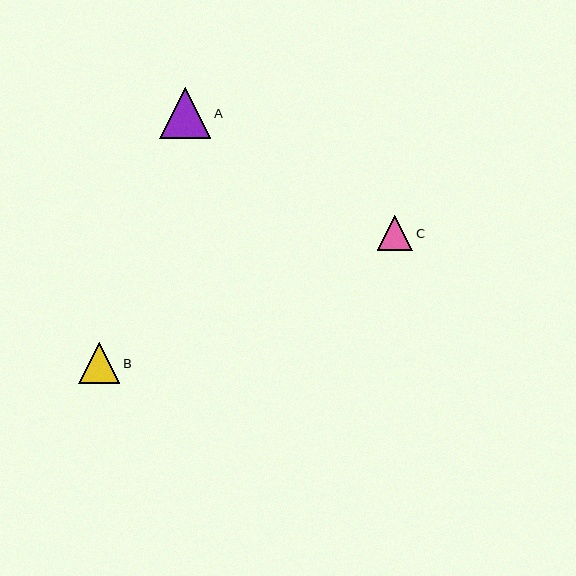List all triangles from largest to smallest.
From largest to smallest: A, B, C.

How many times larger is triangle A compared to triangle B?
Triangle A is approximately 1.2 times the size of triangle B.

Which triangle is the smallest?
Triangle C is the smallest with a size of approximately 35 pixels.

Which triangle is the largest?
Triangle A is the largest with a size of approximately 51 pixels.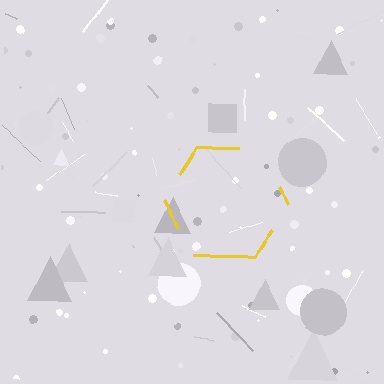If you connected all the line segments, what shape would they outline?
They would outline a hexagon.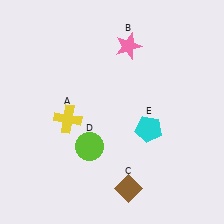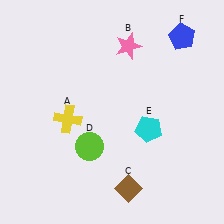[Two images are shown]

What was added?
A blue pentagon (F) was added in Image 2.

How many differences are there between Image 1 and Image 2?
There is 1 difference between the two images.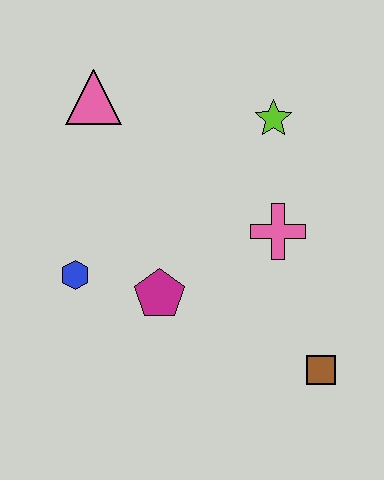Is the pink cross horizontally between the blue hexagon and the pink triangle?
No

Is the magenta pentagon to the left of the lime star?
Yes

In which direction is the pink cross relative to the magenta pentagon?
The pink cross is to the right of the magenta pentagon.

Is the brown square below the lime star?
Yes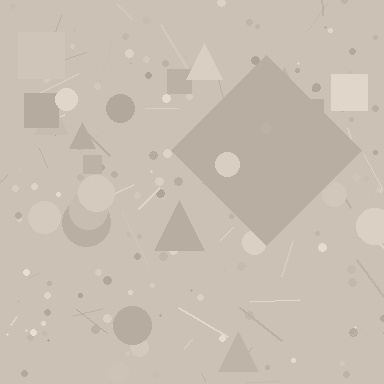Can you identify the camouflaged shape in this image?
The camouflaged shape is a diamond.